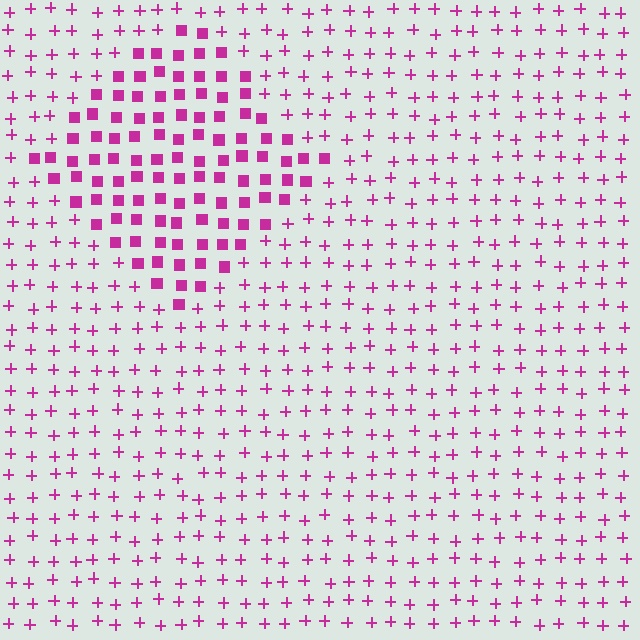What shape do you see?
I see a diamond.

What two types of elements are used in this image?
The image uses squares inside the diamond region and plus signs outside it.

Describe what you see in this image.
The image is filled with small magenta elements arranged in a uniform grid. A diamond-shaped region contains squares, while the surrounding area contains plus signs. The boundary is defined purely by the change in element shape.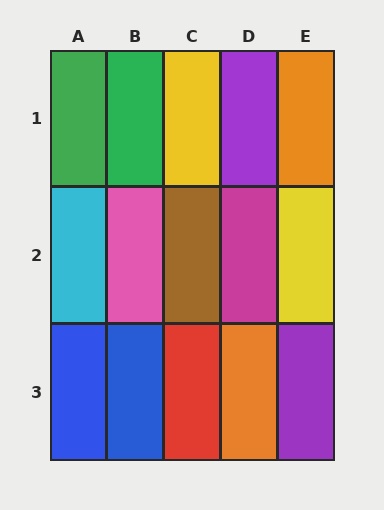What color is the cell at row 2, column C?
Brown.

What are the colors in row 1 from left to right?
Green, green, yellow, purple, orange.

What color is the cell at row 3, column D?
Orange.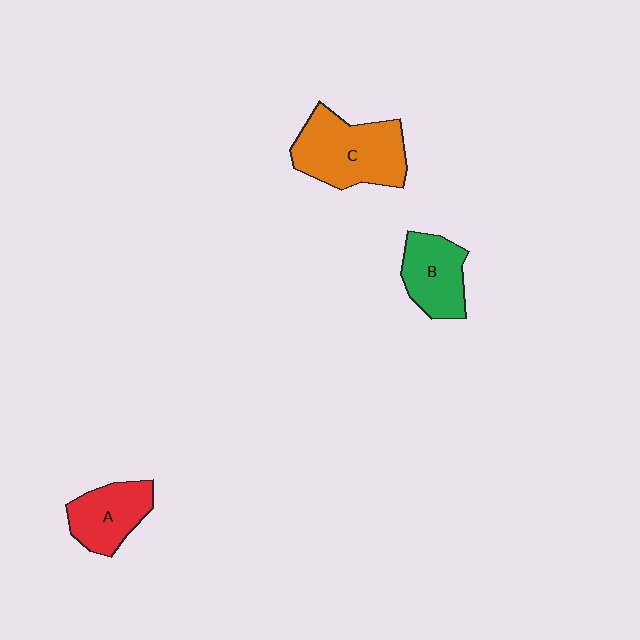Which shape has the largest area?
Shape C (orange).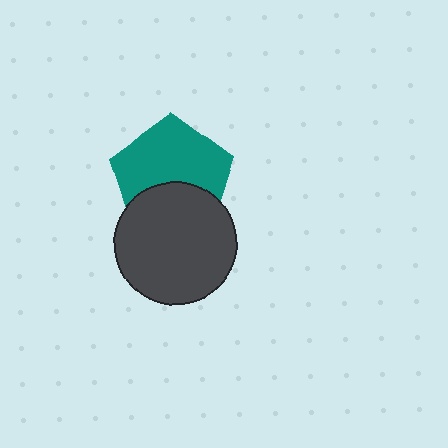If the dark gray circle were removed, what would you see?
You would see the complete teal pentagon.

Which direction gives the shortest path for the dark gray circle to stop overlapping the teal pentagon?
Moving down gives the shortest separation.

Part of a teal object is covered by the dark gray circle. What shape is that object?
It is a pentagon.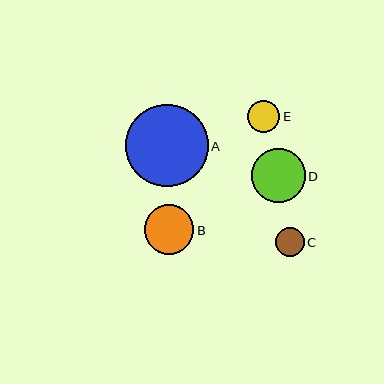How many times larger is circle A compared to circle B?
Circle A is approximately 1.7 times the size of circle B.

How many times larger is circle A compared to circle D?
Circle A is approximately 1.5 times the size of circle D.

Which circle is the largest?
Circle A is the largest with a size of approximately 83 pixels.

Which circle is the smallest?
Circle C is the smallest with a size of approximately 29 pixels.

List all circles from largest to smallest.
From largest to smallest: A, D, B, E, C.